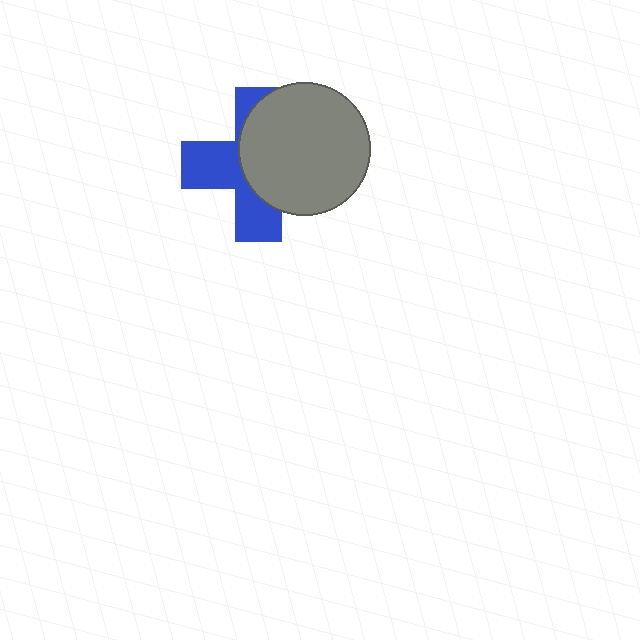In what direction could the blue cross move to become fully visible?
The blue cross could move left. That would shift it out from behind the gray circle entirely.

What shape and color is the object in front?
The object in front is a gray circle.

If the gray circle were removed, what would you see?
You would see the complete blue cross.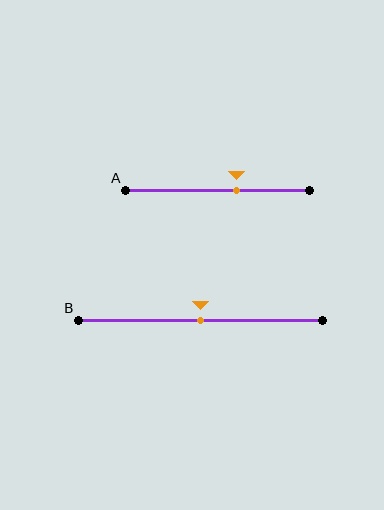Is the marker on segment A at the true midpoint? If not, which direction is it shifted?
No, the marker on segment A is shifted to the right by about 10% of the segment length.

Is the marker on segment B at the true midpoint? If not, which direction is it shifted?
Yes, the marker on segment B is at the true midpoint.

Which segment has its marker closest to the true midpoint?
Segment B has its marker closest to the true midpoint.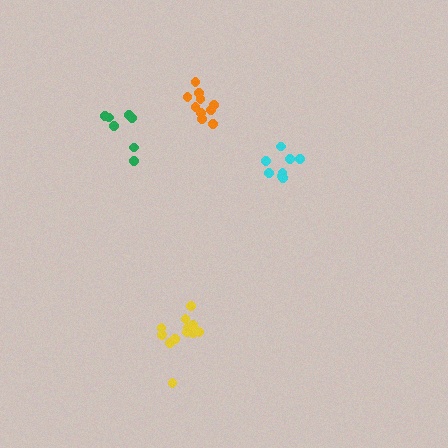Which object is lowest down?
The yellow cluster is bottommost.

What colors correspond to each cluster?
The clusters are colored: orange, yellow, green, cyan.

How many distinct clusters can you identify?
There are 4 distinct clusters.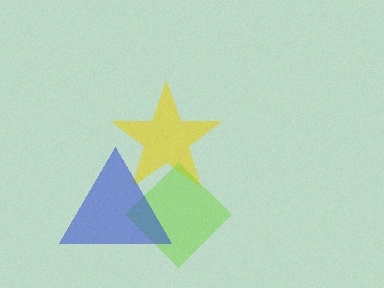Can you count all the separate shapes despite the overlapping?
Yes, there are 3 separate shapes.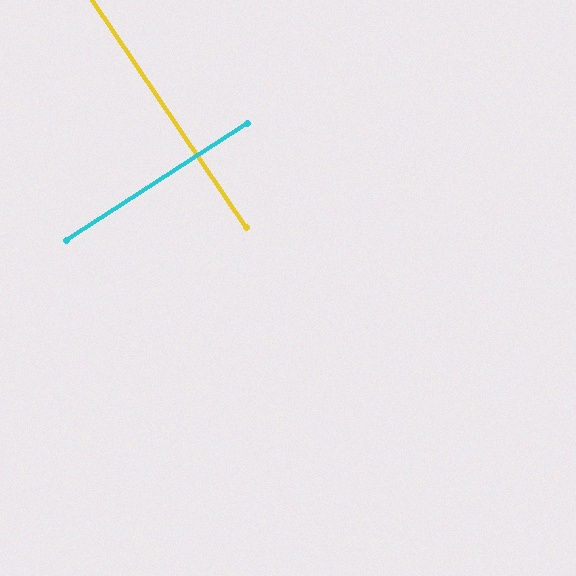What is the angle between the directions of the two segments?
Approximately 89 degrees.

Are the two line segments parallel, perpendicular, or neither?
Perpendicular — they meet at approximately 89°.